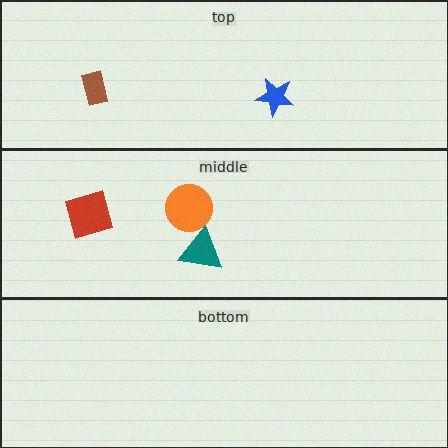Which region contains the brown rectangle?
The top region.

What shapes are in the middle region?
The teal triangle, the orange circle, the red square.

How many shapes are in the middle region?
3.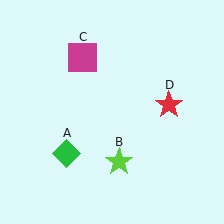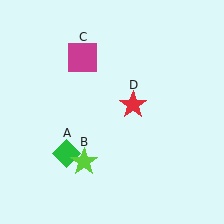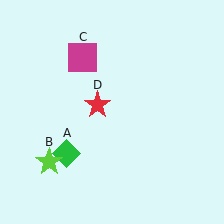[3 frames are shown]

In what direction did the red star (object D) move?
The red star (object D) moved left.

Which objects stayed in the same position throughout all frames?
Green diamond (object A) and magenta square (object C) remained stationary.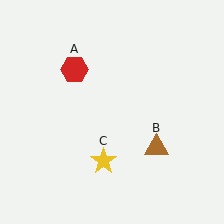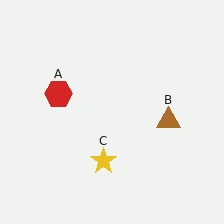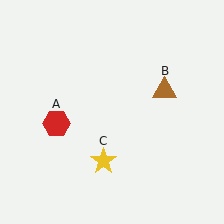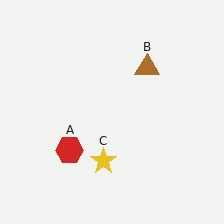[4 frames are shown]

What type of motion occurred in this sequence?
The red hexagon (object A), brown triangle (object B) rotated counterclockwise around the center of the scene.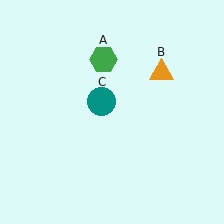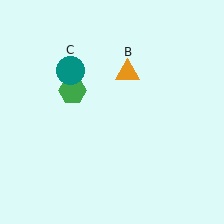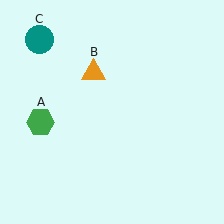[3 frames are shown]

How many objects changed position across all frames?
3 objects changed position: green hexagon (object A), orange triangle (object B), teal circle (object C).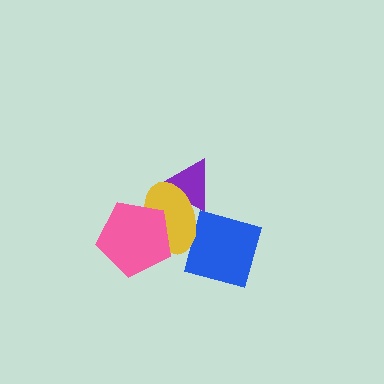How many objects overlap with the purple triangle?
1 object overlaps with the purple triangle.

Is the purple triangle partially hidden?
Yes, it is partially covered by another shape.